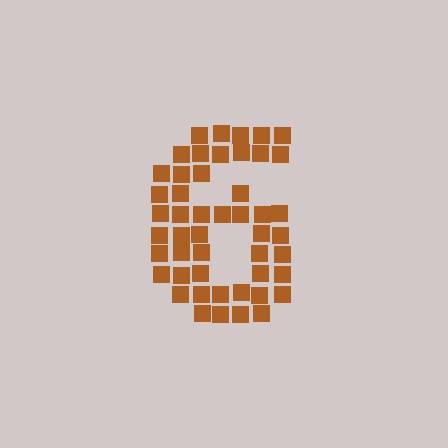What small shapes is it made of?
It is made of small squares.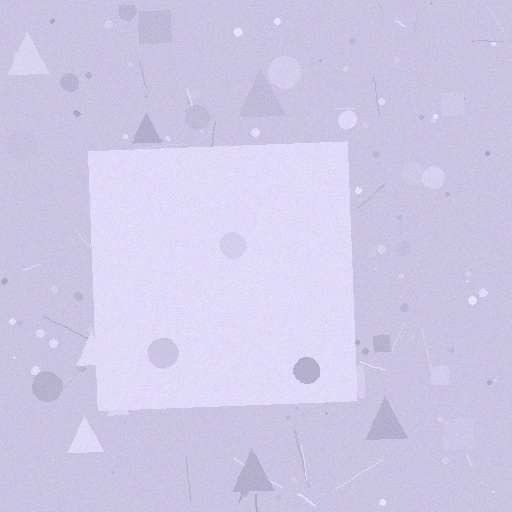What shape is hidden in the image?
A square is hidden in the image.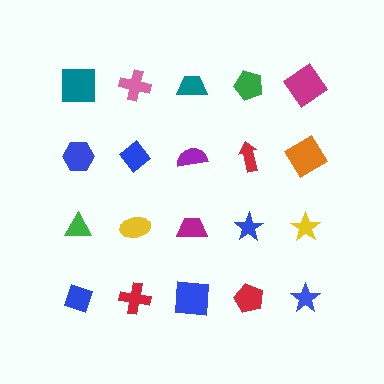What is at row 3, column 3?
A magenta trapezoid.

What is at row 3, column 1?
A green triangle.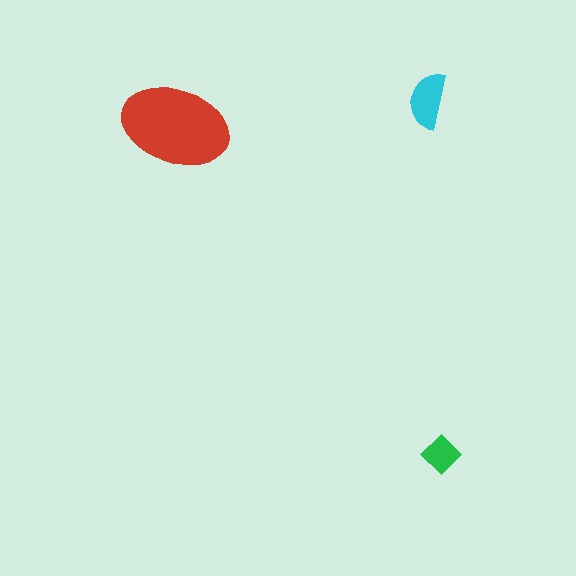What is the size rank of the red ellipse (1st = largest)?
1st.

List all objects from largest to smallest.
The red ellipse, the cyan semicircle, the green diamond.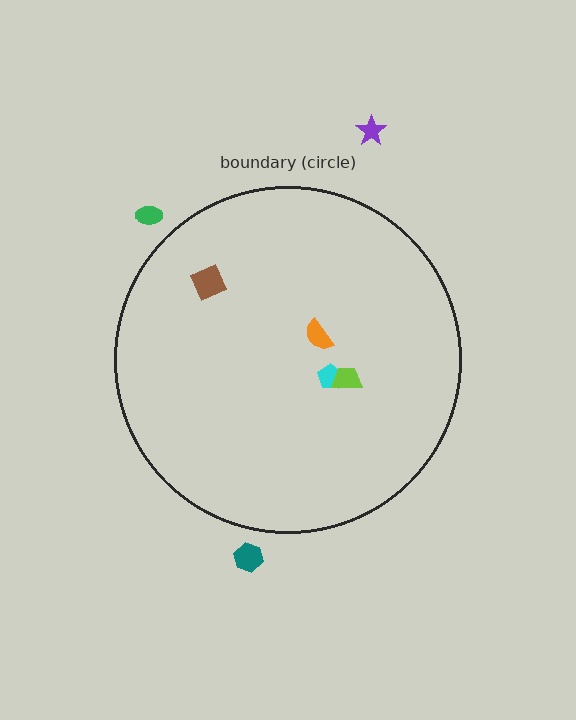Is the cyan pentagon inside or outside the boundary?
Inside.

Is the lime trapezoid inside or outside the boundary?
Inside.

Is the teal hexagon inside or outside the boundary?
Outside.